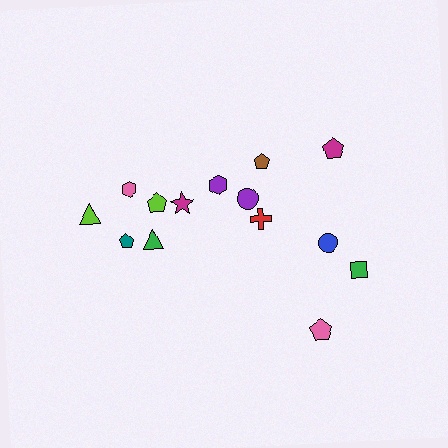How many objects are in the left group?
There are 6 objects.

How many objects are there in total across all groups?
There are 14 objects.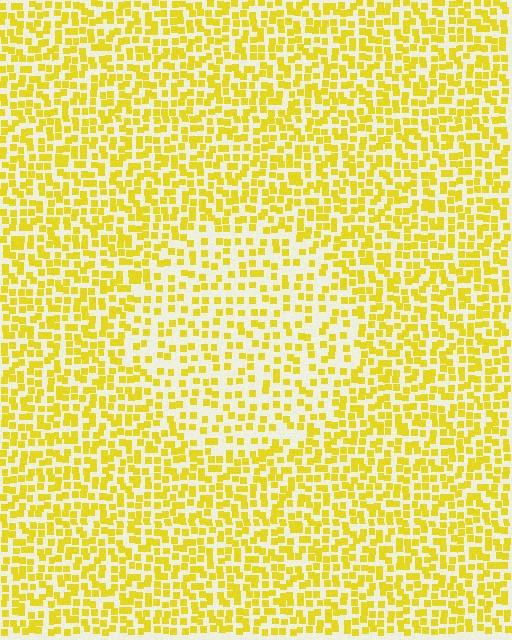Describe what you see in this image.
The image contains small yellow elements arranged at two different densities. A circle-shaped region is visible where the elements are less densely packed than the surrounding area.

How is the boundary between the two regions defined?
The boundary is defined by a change in element density (approximately 1.7x ratio). All elements are the same color, size, and shape.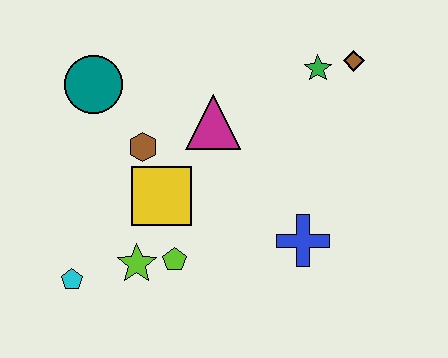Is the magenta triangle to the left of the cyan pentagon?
No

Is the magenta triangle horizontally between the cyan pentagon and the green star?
Yes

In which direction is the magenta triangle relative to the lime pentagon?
The magenta triangle is above the lime pentagon.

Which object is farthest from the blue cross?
The teal circle is farthest from the blue cross.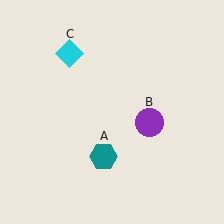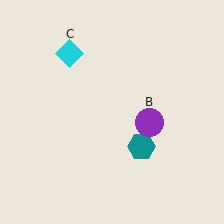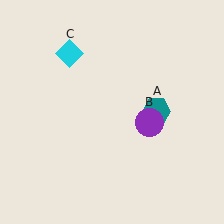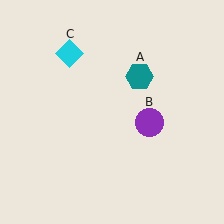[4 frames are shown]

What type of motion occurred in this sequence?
The teal hexagon (object A) rotated counterclockwise around the center of the scene.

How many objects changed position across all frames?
1 object changed position: teal hexagon (object A).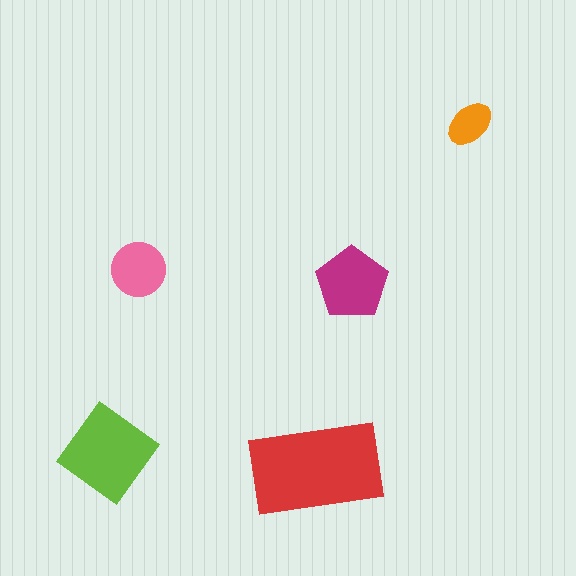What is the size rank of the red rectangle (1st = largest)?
1st.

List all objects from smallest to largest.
The orange ellipse, the pink circle, the magenta pentagon, the lime diamond, the red rectangle.